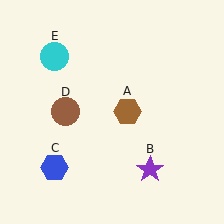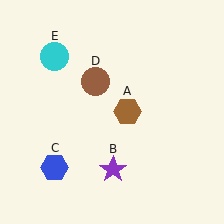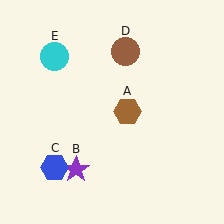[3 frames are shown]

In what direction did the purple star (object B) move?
The purple star (object B) moved left.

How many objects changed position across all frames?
2 objects changed position: purple star (object B), brown circle (object D).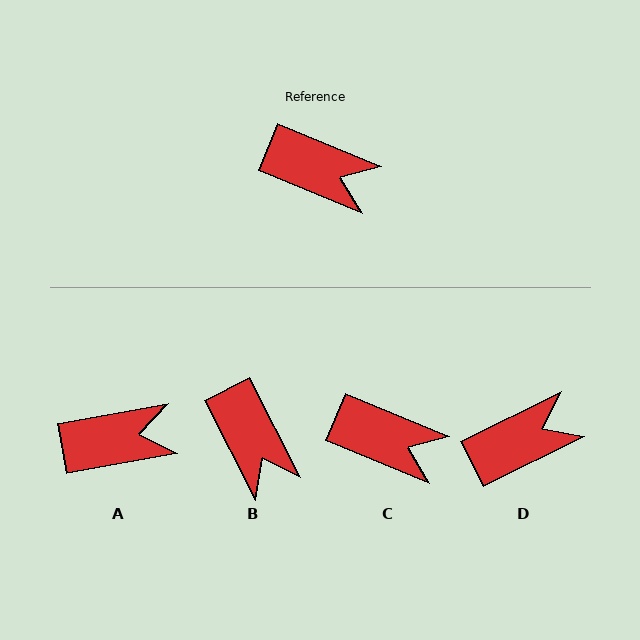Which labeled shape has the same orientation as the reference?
C.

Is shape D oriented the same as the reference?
No, it is off by about 49 degrees.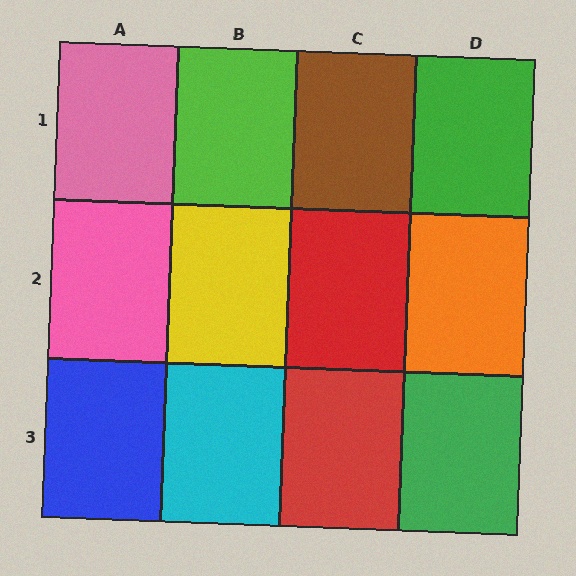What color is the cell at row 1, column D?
Green.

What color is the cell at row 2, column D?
Orange.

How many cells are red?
2 cells are red.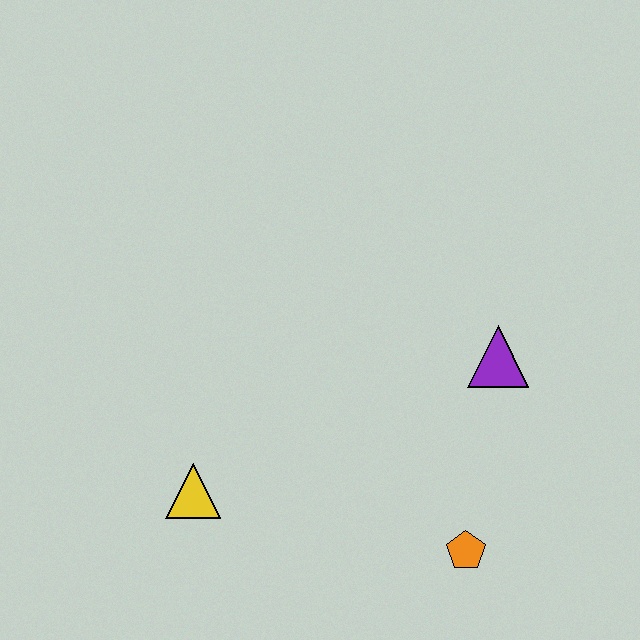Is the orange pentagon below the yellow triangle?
Yes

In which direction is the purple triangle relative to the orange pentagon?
The purple triangle is above the orange pentagon.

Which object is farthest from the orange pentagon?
The yellow triangle is farthest from the orange pentagon.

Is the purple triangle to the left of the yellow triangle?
No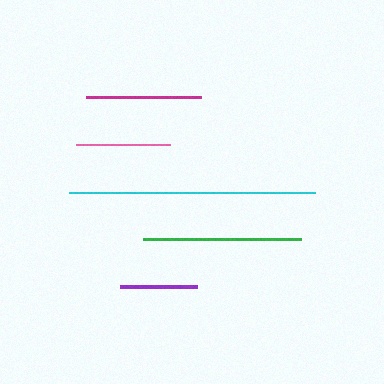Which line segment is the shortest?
The purple line is the shortest at approximately 77 pixels.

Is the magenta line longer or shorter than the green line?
The green line is longer than the magenta line.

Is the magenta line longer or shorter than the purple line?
The magenta line is longer than the purple line.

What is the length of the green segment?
The green segment is approximately 158 pixels long.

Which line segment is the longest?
The cyan line is the longest at approximately 245 pixels.